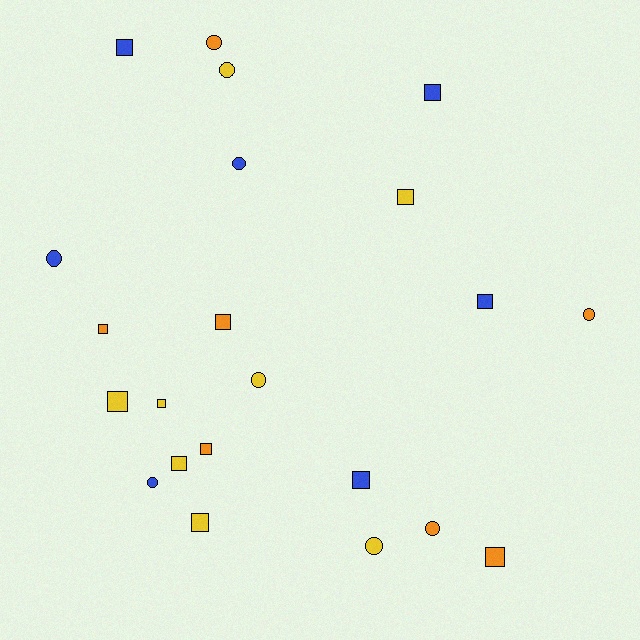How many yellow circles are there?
There are 3 yellow circles.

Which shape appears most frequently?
Square, with 13 objects.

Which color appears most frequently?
Yellow, with 8 objects.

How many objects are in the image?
There are 22 objects.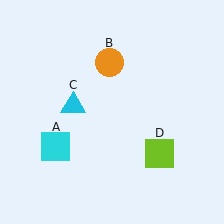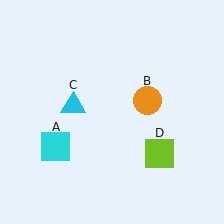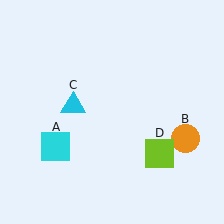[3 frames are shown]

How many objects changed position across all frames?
1 object changed position: orange circle (object B).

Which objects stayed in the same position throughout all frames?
Cyan square (object A) and cyan triangle (object C) and lime square (object D) remained stationary.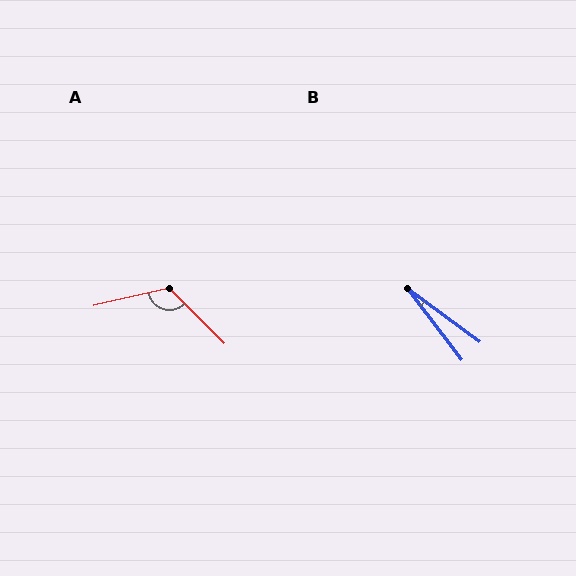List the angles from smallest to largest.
B (16°), A (122°).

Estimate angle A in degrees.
Approximately 122 degrees.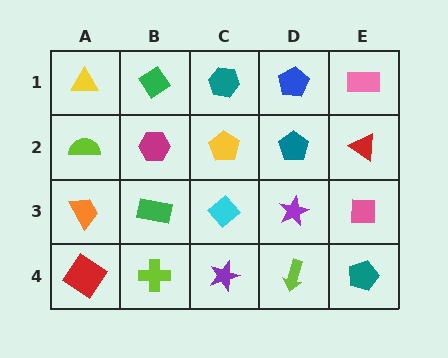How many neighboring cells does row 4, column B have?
3.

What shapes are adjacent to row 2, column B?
A green diamond (row 1, column B), a green rectangle (row 3, column B), a lime semicircle (row 2, column A), a yellow pentagon (row 2, column C).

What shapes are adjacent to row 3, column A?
A lime semicircle (row 2, column A), a red diamond (row 4, column A), a green rectangle (row 3, column B).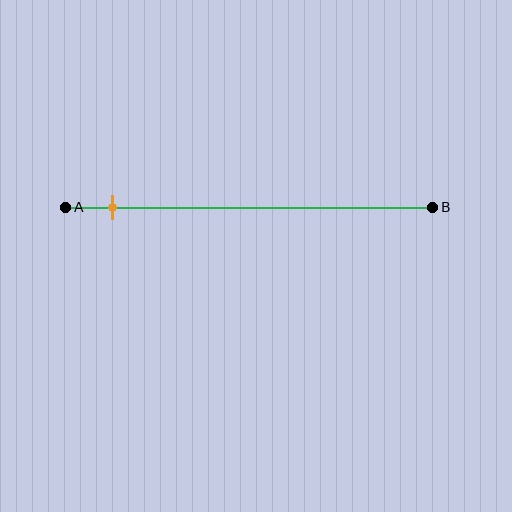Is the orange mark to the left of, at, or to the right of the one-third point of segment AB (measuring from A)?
The orange mark is to the left of the one-third point of segment AB.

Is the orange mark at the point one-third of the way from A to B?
No, the mark is at about 15% from A, not at the 33% one-third point.